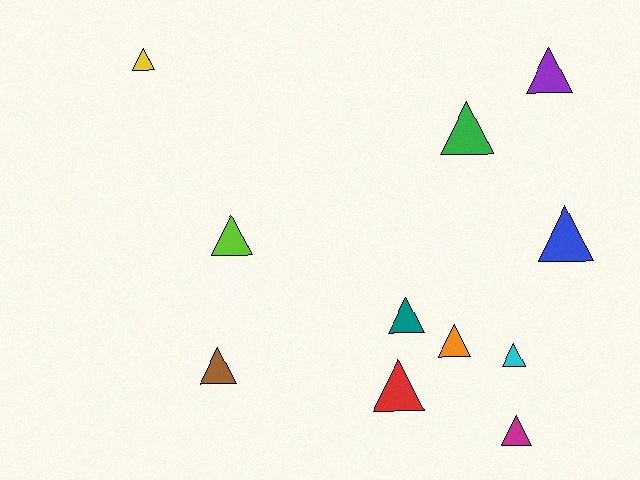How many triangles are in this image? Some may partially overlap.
There are 11 triangles.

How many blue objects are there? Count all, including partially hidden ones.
There is 1 blue object.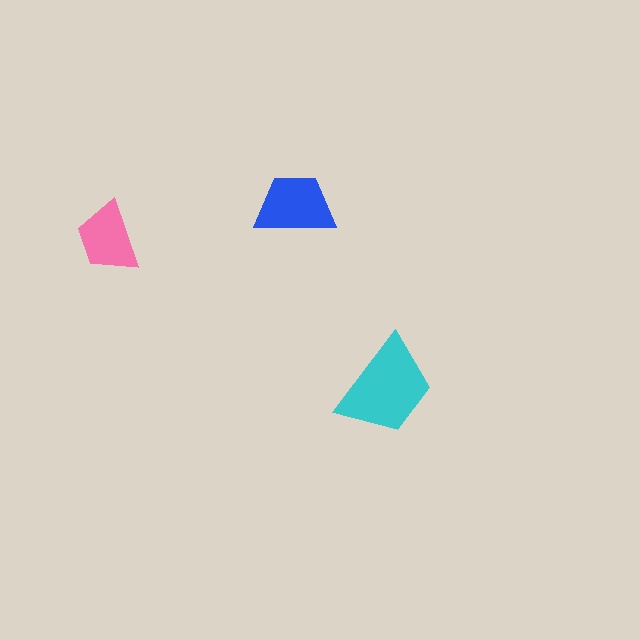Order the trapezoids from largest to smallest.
the cyan one, the blue one, the pink one.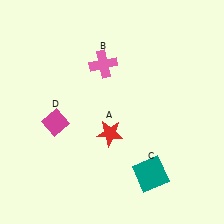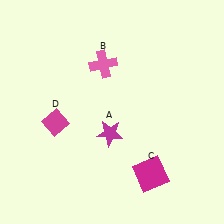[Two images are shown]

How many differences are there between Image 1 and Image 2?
There are 2 differences between the two images.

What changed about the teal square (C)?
In Image 1, C is teal. In Image 2, it changed to magenta.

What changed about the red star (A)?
In Image 1, A is red. In Image 2, it changed to magenta.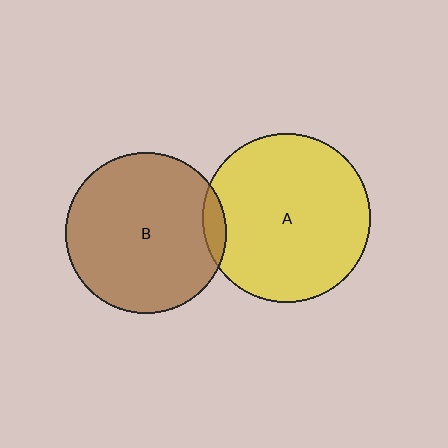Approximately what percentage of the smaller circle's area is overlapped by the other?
Approximately 5%.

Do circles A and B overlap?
Yes.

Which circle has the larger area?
Circle A (yellow).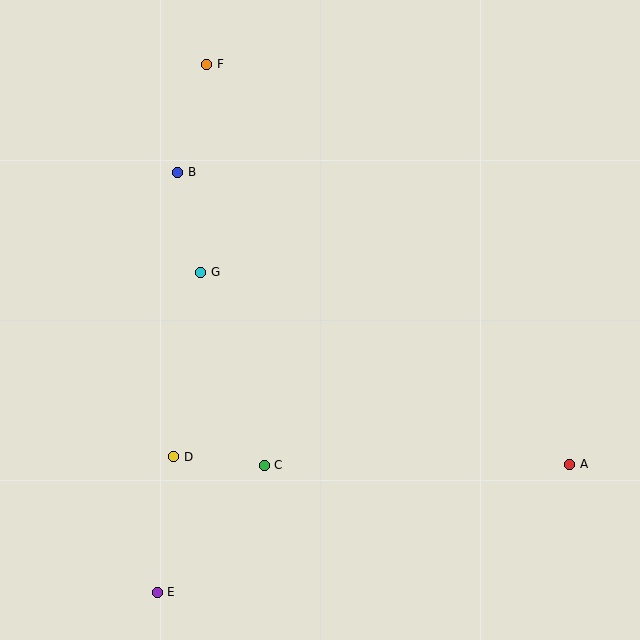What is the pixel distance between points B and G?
The distance between B and G is 102 pixels.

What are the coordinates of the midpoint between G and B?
The midpoint between G and B is at (189, 222).